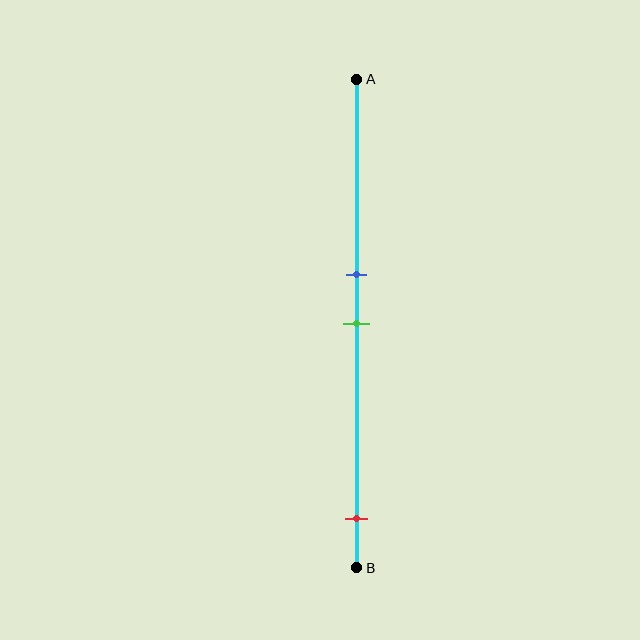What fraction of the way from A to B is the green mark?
The green mark is approximately 50% (0.5) of the way from A to B.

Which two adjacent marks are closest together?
The blue and green marks are the closest adjacent pair.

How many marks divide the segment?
There are 3 marks dividing the segment.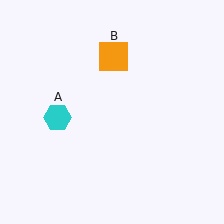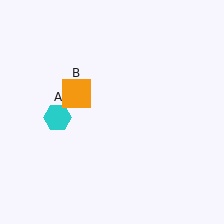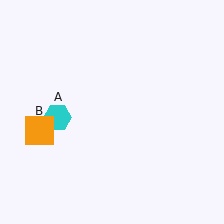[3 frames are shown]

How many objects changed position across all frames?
1 object changed position: orange square (object B).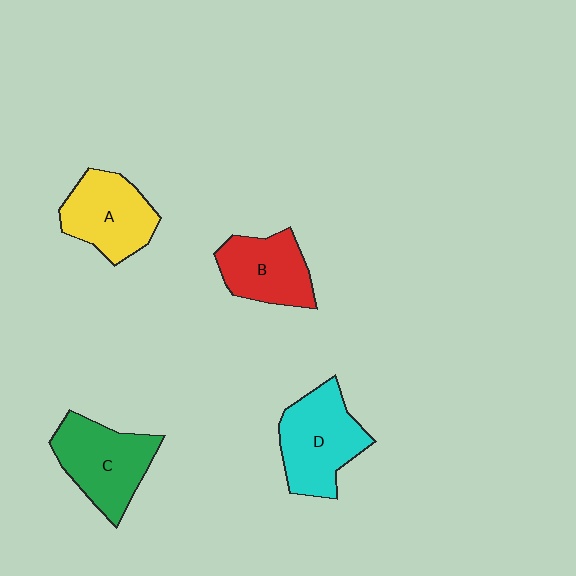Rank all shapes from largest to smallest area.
From largest to smallest: D (cyan), C (green), A (yellow), B (red).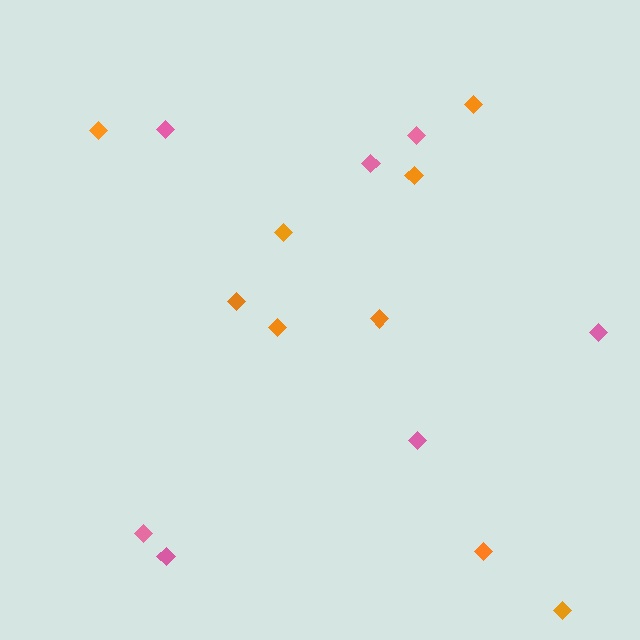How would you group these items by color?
There are 2 groups: one group of pink diamonds (7) and one group of orange diamonds (9).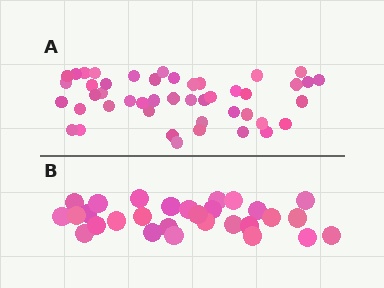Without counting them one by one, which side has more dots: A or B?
Region A (the top region) has more dots.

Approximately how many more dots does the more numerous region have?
Region A has approximately 15 more dots than region B.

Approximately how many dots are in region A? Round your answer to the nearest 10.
About 50 dots. (The exact count is 46, which rounds to 50.)